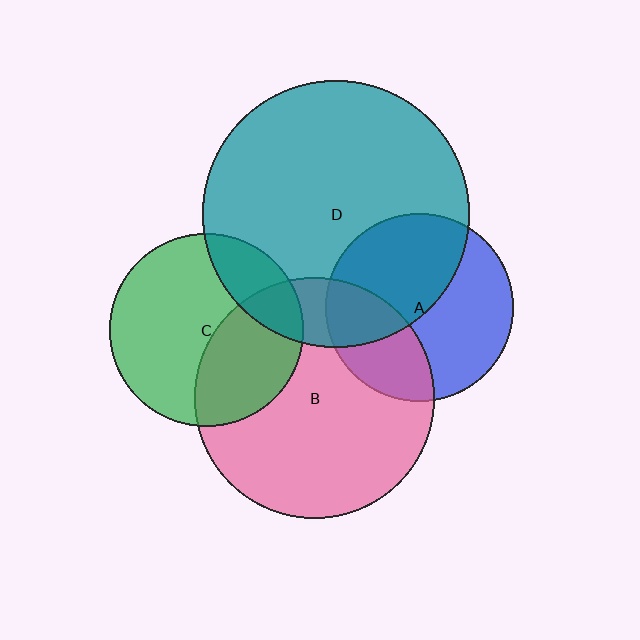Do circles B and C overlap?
Yes.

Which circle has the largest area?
Circle D (teal).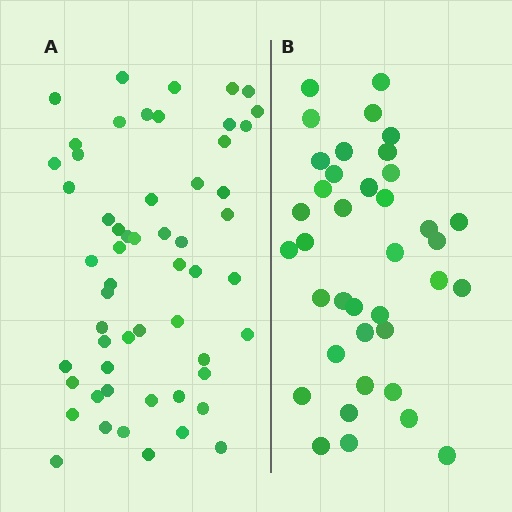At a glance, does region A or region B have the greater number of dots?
Region A (the left region) has more dots.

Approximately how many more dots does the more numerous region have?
Region A has approximately 20 more dots than region B.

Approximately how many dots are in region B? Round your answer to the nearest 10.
About 40 dots. (The exact count is 38, which rounds to 40.)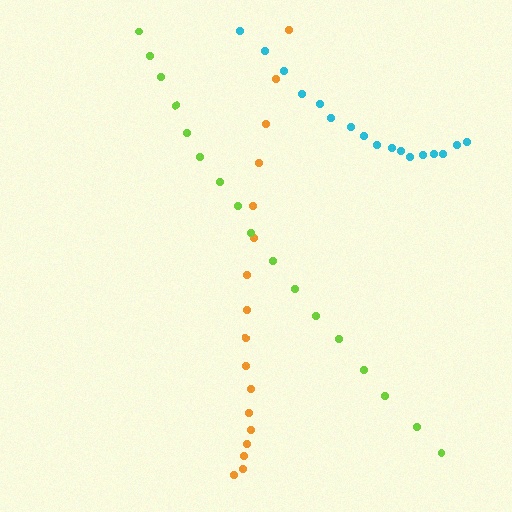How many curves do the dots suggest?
There are 3 distinct paths.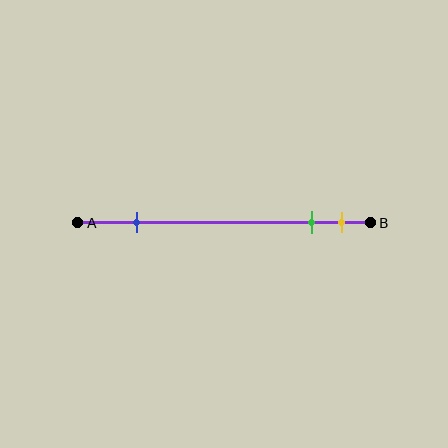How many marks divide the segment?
There are 3 marks dividing the segment.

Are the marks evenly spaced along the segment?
No, the marks are not evenly spaced.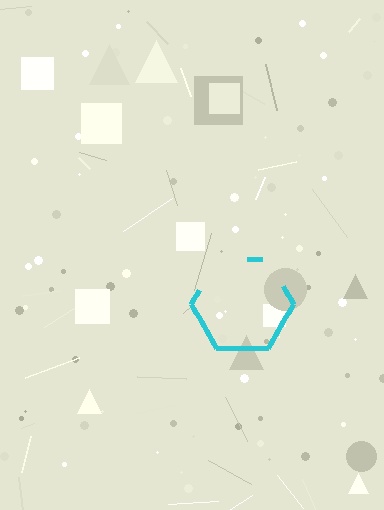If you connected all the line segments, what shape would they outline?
They would outline a hexagon.